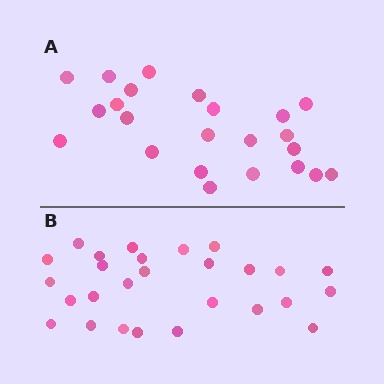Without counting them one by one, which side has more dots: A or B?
Region B (the bottom region) has more dots.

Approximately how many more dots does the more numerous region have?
Region B has about 4 more dots than region A.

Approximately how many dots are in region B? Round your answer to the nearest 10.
About 30 dots. (The exact count is 27, which rounds to 30.)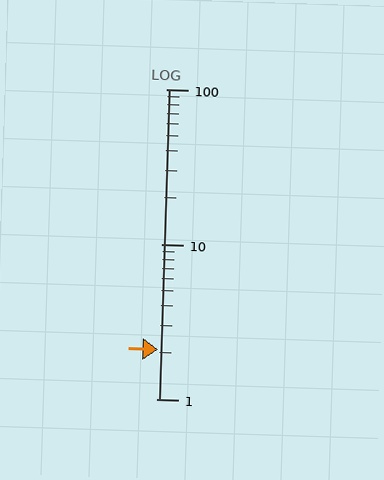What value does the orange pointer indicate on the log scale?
The pointer indicates approximately 2.1.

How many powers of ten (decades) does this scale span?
The scale spans 2 decades, from 1 to 100.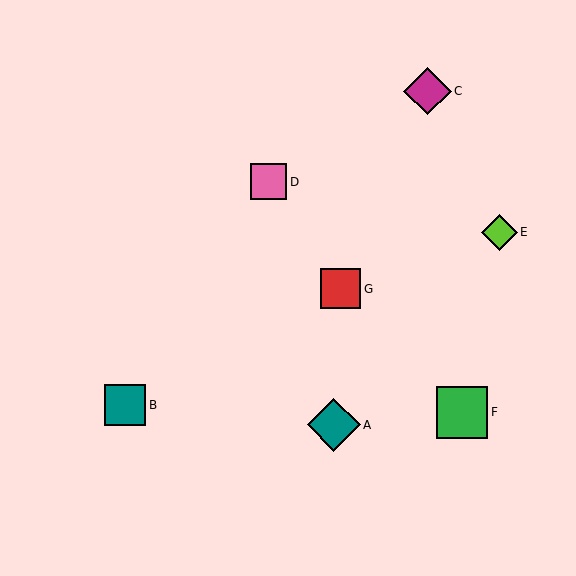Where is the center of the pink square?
The center of the pink square is at (268, 182).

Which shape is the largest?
The teal diamond (labeled A) is the largest.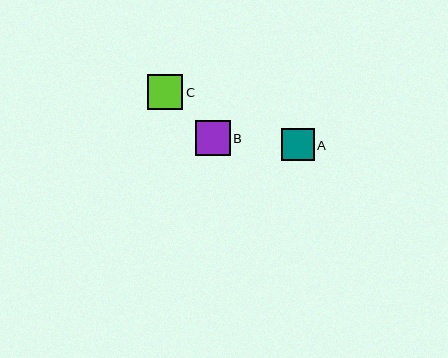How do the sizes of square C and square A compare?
Square C and square A are approximately the same size.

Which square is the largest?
Square C is the largest with a size of approximately 36 pixels.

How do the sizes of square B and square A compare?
Square B and square A are approximately the same size.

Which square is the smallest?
Square A is the smallest with a size of approximately 33 pixels.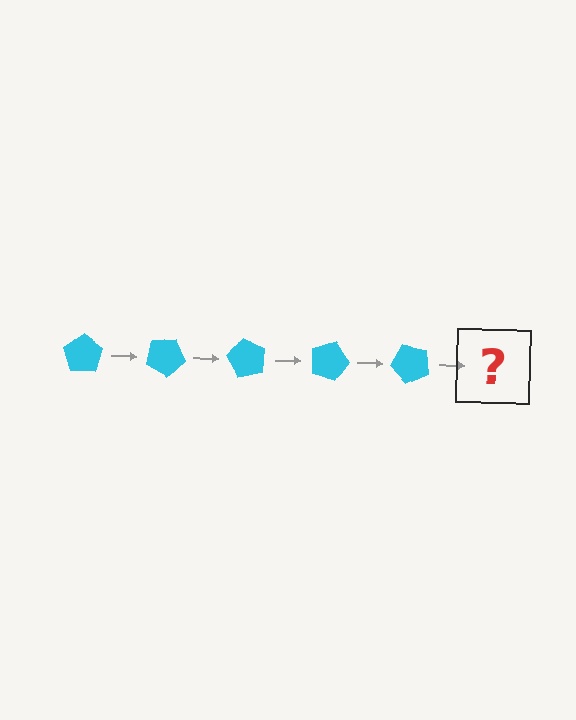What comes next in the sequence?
The next element should be a cyan pentagon rotated 150 degrees.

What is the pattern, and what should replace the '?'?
The pattern is that the pentagon rotates 30 degrees each step. The '?' should be a cyan pentagon rotated 150 degrees.